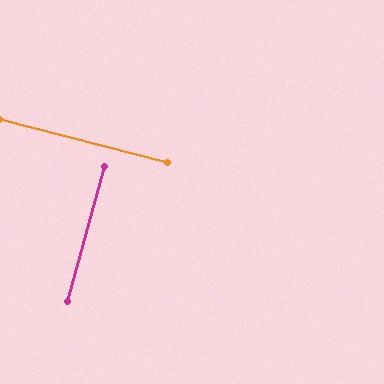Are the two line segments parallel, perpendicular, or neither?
Perpendicular — they meet at approximately 89°.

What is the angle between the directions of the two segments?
Approximately 89 degrees.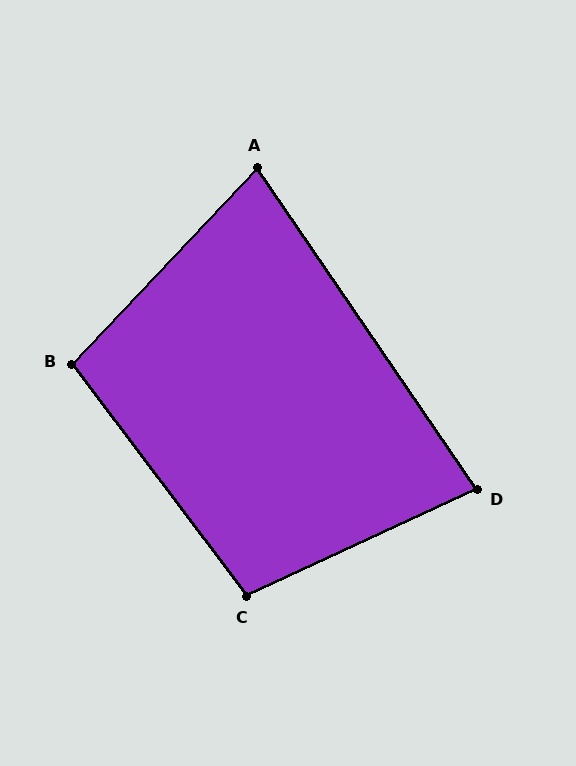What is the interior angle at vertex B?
Approximately 100 degrees (obtuse).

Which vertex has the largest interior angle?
C, at approximately 102 degrees.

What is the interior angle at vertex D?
Approximately 80 degrees (acute).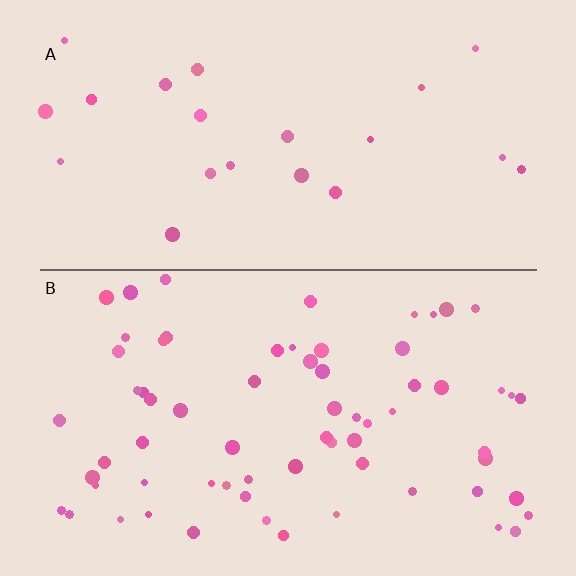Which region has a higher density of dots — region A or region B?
B (the bottom).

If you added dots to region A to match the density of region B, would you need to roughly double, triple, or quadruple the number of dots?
Approximately triple.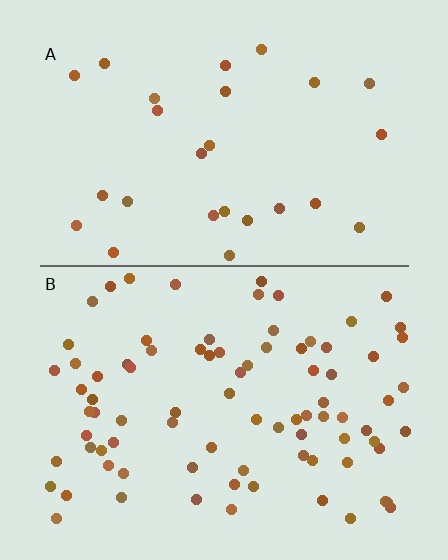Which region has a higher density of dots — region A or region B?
B (the bottom).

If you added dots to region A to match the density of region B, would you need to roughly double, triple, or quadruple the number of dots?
Approximately triple.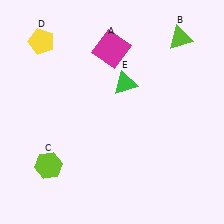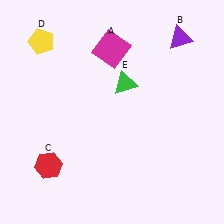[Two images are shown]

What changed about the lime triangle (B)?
In Image 1, B is lime. In Image 2, it changed to purple.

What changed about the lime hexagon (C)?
In Image 1, C is lime. In Image 2, it changed to red.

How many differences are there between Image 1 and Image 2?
There are 2 differences between the two images.